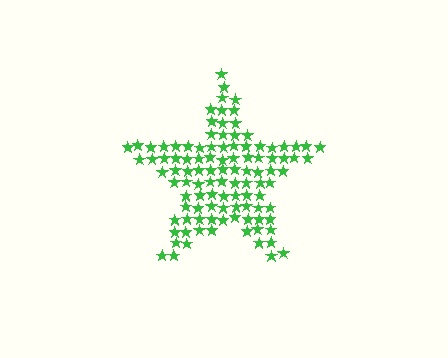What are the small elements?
The small elements are stars.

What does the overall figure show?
The overall figure shows a star.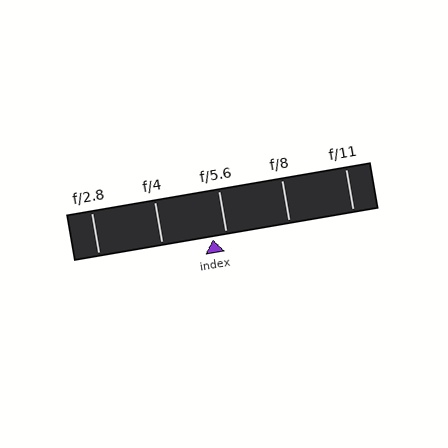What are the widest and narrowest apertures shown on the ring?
The widest aperture shown is f/2.8 and the narrowest is f/11.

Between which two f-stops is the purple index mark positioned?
The index mark is between f/4 and f/5.6.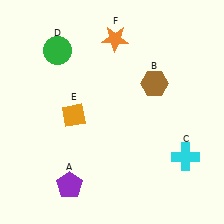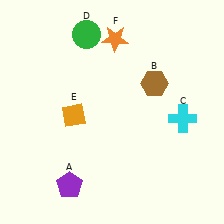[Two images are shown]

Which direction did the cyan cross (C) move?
The cyan cross (C) moved up.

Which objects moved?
The objects that moved are: the cyan cross (C), the green circle (D).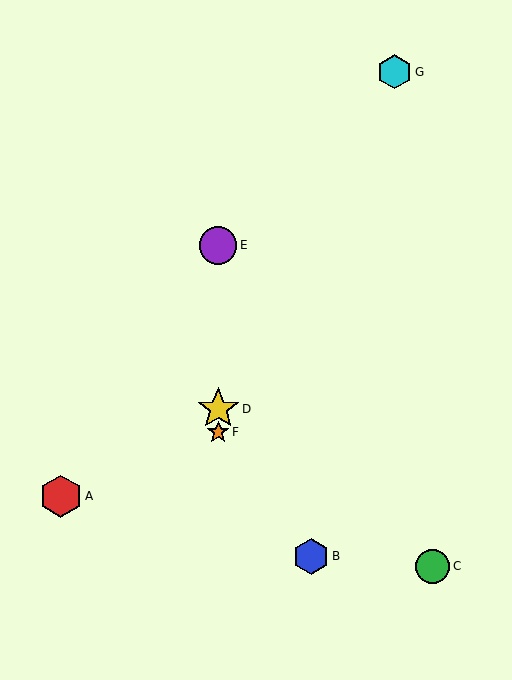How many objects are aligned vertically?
3 objects (D, E, F) are aligned vertically.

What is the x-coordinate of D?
Object D is at x≈218.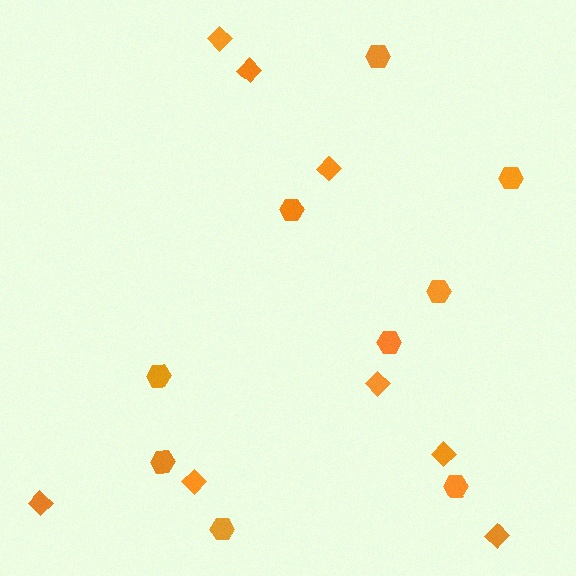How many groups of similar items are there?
There are 2 groups: one group of hexagons (9) and one group of diamonds (8).